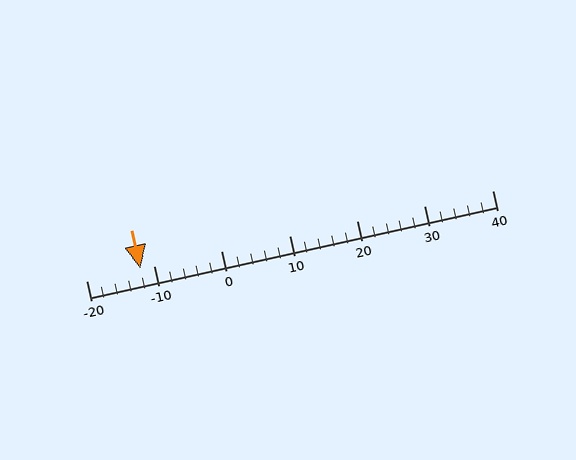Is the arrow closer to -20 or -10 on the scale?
The arrow is closer to -10.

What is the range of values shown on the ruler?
The ruler shows values from -20 to 40.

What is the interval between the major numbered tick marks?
The major tick marks are spaced 10 units apart.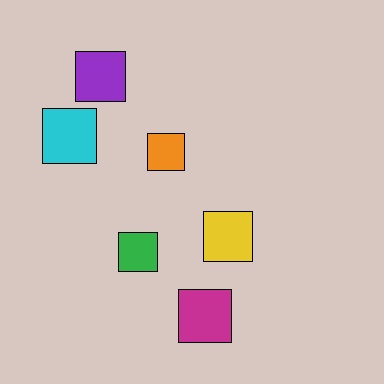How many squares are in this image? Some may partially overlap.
There are 6 squares.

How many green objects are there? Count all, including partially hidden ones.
There is 1 green object.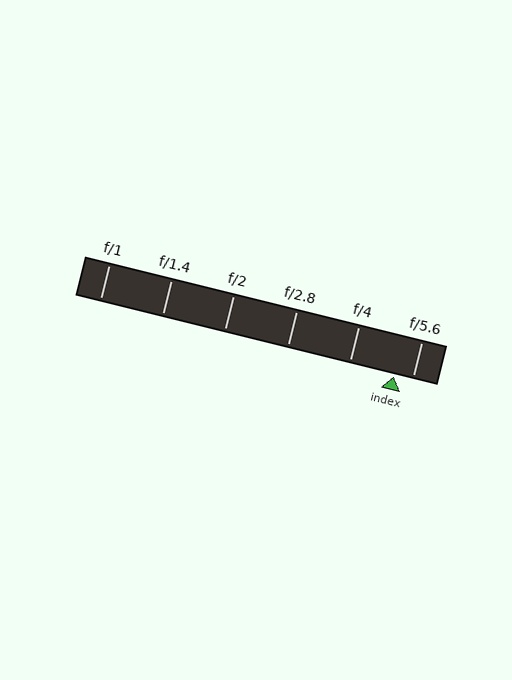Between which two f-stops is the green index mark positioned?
The index mark is between f/4 and f/5.6.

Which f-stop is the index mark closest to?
The index mark is closest to f/5.6.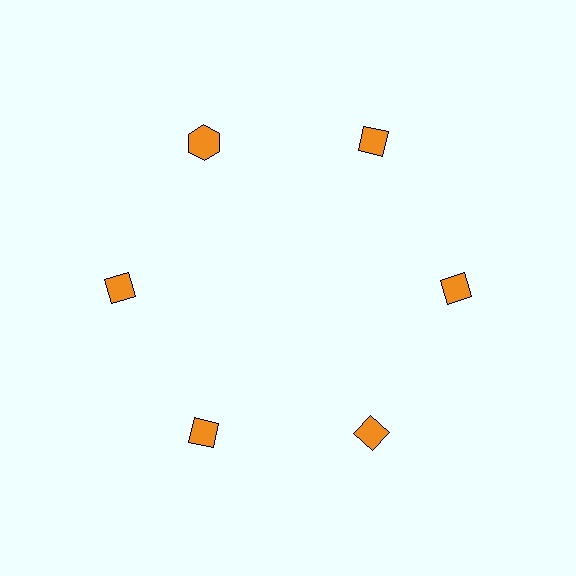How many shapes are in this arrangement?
There are 6 shapes arranged in a ring pattern.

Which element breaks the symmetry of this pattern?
The orange hexagon at roughly the 11 o'clock position breaks the symmetry. All other shapes are orange diamonds.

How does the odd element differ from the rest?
It has a different shape: hexagon instead of diamond.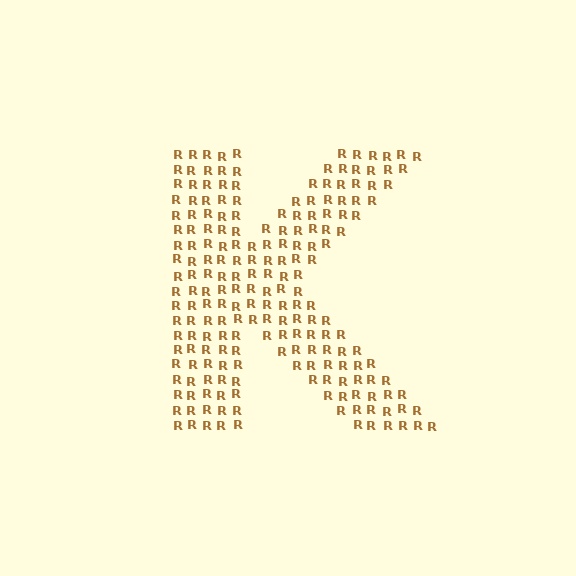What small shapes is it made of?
It is made of small letter R's.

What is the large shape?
The large shape is the letter K.